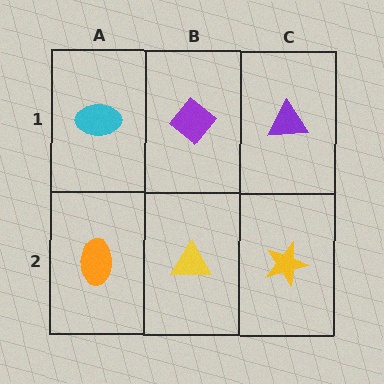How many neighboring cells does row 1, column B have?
3.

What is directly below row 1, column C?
A yellow star.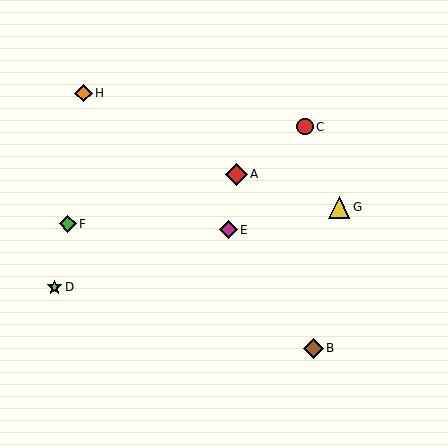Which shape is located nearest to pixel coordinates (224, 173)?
The red diamond (labeled A) at (236, 174) is nearest to that location.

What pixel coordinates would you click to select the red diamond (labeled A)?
Click at (236, 174) to select the red diamond A.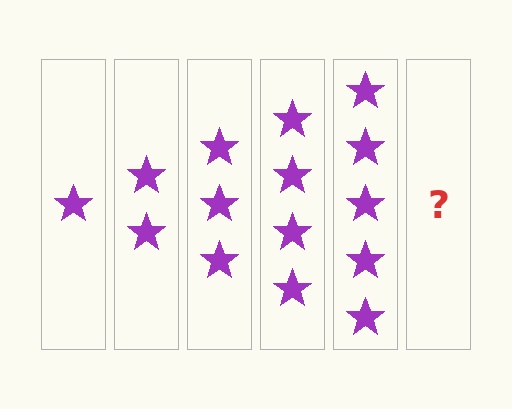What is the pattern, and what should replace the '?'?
The pattern is that each step adds one more star. The '?' should be 6 stars.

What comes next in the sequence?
The next element should be 6 stars.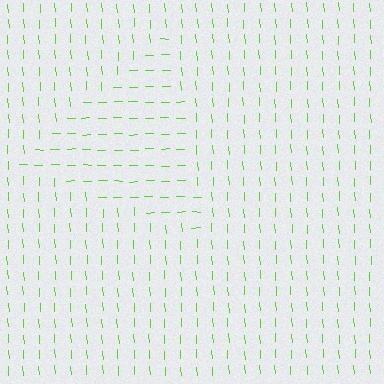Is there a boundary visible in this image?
Yes, there is a texture boundary formed by a change in line orientation.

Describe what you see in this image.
The image is filled with small lime line segments. A triangle region in the image has lines oriented differently from the surrounding lines, creating a visible texture boundary.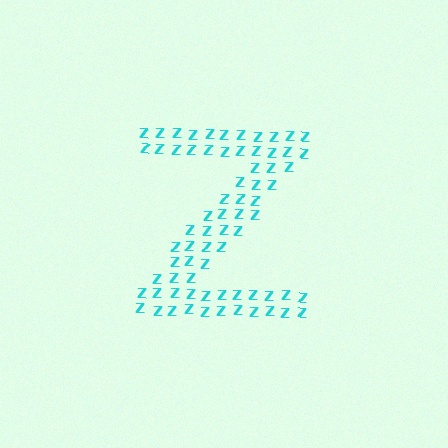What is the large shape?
The large shape is the letter Z.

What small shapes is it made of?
It is made of small letter Z's.